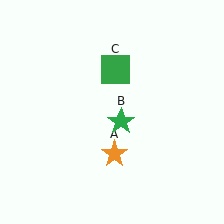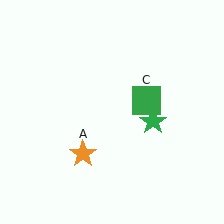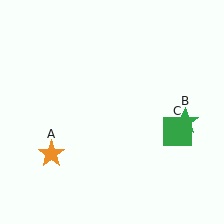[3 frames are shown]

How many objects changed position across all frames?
3 objects changed position: orange star (object A), green star (object B), green square (object C).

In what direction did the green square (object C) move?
The green square (object C) moved down and to the right.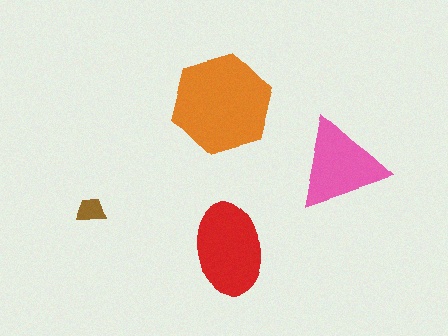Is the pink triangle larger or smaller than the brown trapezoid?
Larger.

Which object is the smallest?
The brown trapezoid.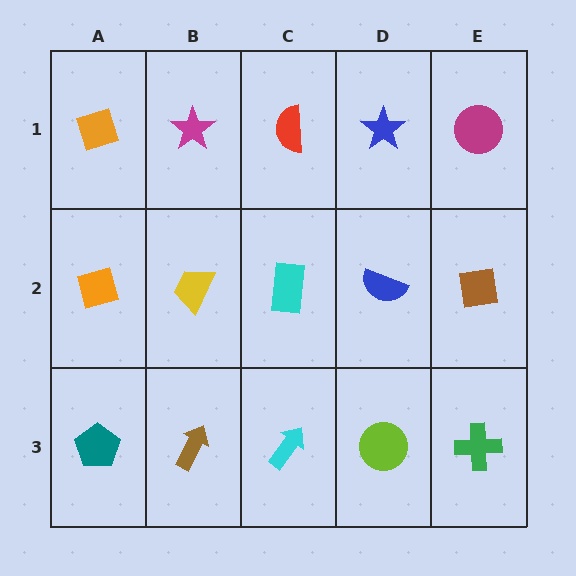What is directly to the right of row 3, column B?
A cyan arrow.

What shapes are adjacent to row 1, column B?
A yellow trapezoid (row 2, column B), an orange diamond (row 1, column A), a red semicircle (row 1, column C).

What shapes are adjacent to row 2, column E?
A magenta circle (row 1, column E), a green cross (row 3, column E), a blue semicircle (row 2, column D).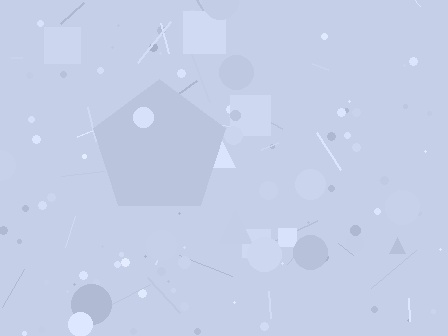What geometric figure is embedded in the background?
A pentagon is embedded in the background.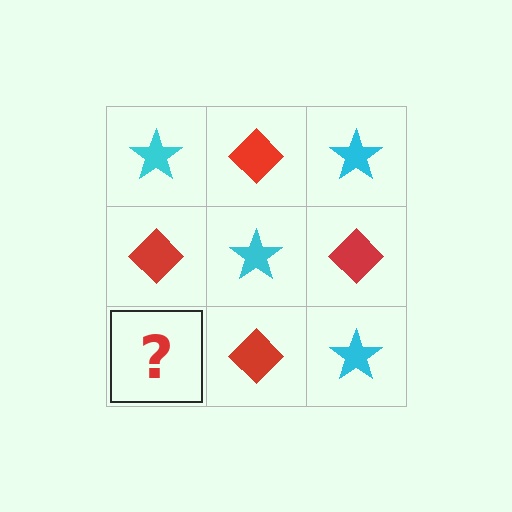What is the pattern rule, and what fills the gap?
The rule is that it alternates cyan star and red diamond in a checkerboard pattern. The gap should be filled with a cyan star.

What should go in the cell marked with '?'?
The missing cell should contain a cyan star.